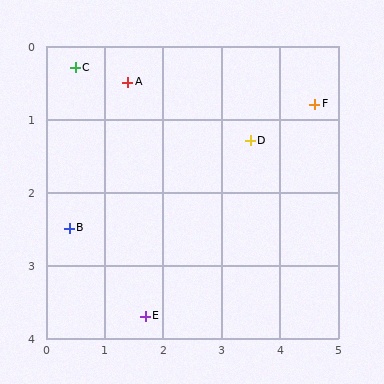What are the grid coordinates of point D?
Point D is at approximately (3.5, 1.3).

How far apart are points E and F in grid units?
Points E and F are about 4.1 grid units apart.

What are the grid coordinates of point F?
Point F is at approximately (4.6, 0.8).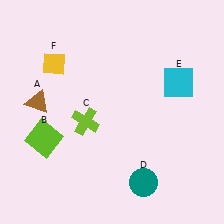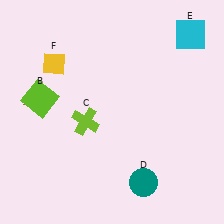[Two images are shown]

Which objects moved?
The objects that moved are: the lime square (B), the cyan square (E).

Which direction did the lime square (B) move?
The lime square (B) moved up.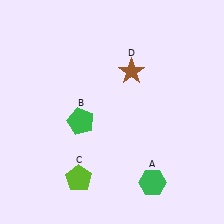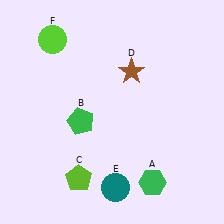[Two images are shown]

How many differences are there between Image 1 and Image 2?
There are 2 differences between the two images.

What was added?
A teal circle (E), a lime circle (F) were added in Image 2.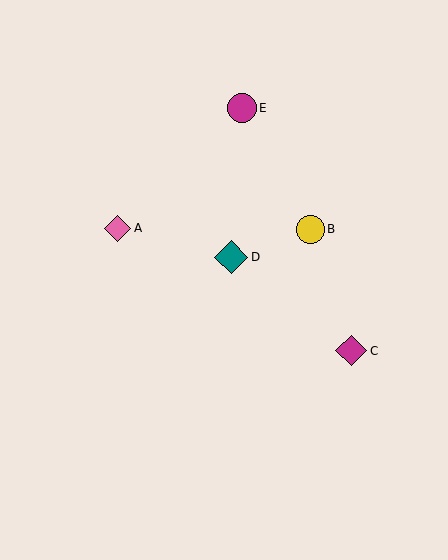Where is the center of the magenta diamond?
The center of the magenta diamond is at (351, 351).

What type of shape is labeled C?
Shape C is a magenta diamond.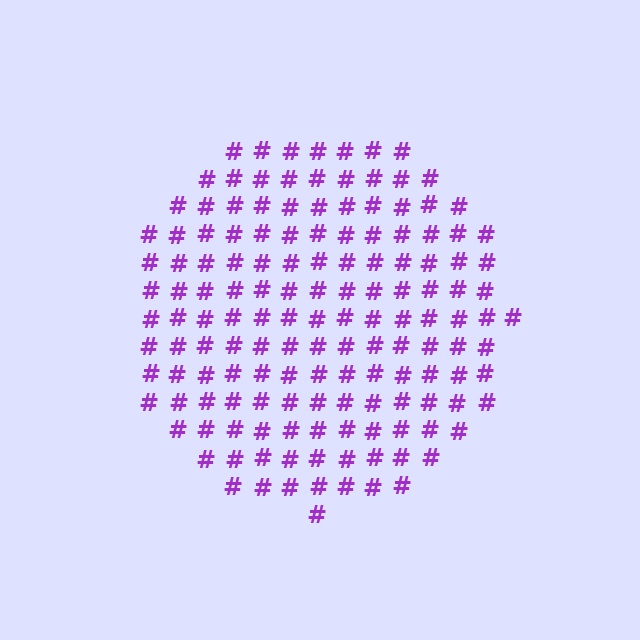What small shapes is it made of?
It is made of small hash symbols.